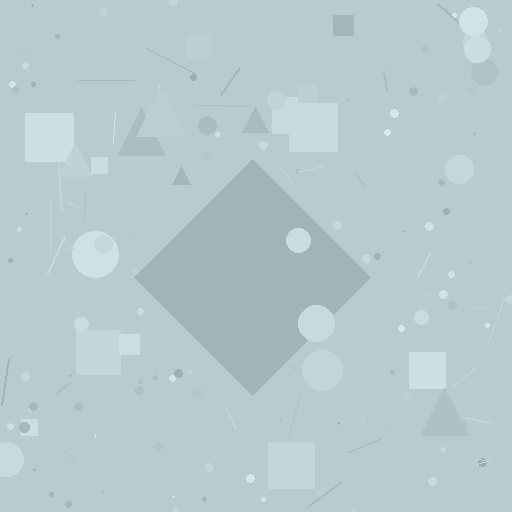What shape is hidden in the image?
A diamond is hidden in the image.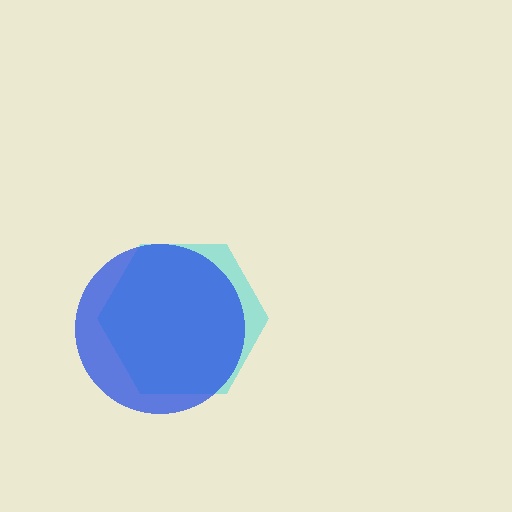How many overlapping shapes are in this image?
There are 2 overlapping shapes in the image.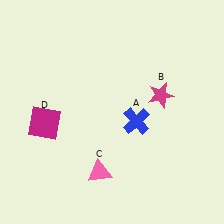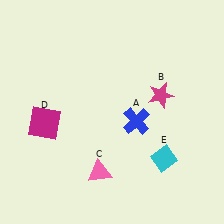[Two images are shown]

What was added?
A cyan diamond (E) was added in Image 2.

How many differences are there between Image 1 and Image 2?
There is 1 difference between the two images.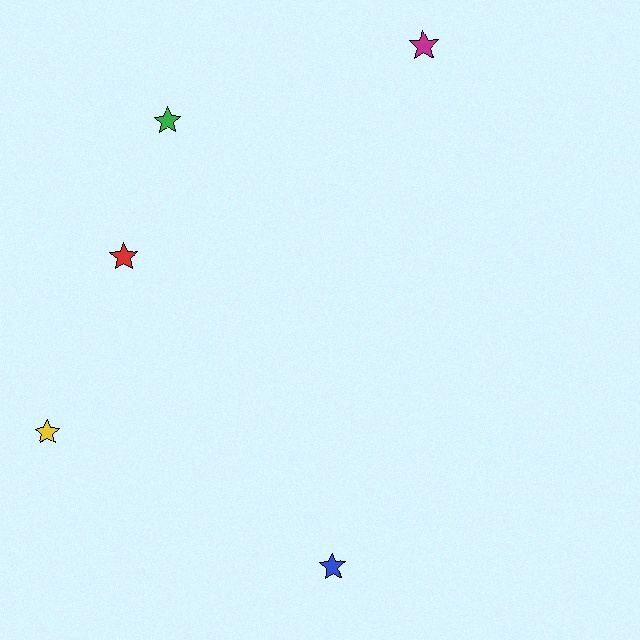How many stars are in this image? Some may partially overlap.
There are 5 stars.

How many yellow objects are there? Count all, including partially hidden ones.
There is 1 yellow object.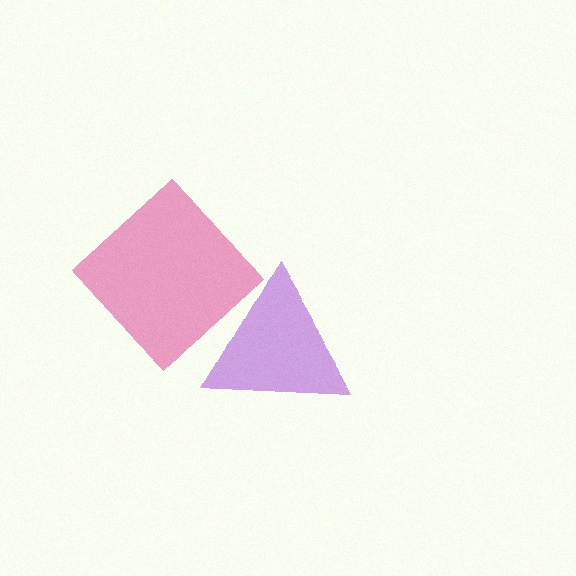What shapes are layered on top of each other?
The layered shapes are: a magenta diamond, a purple triangle.